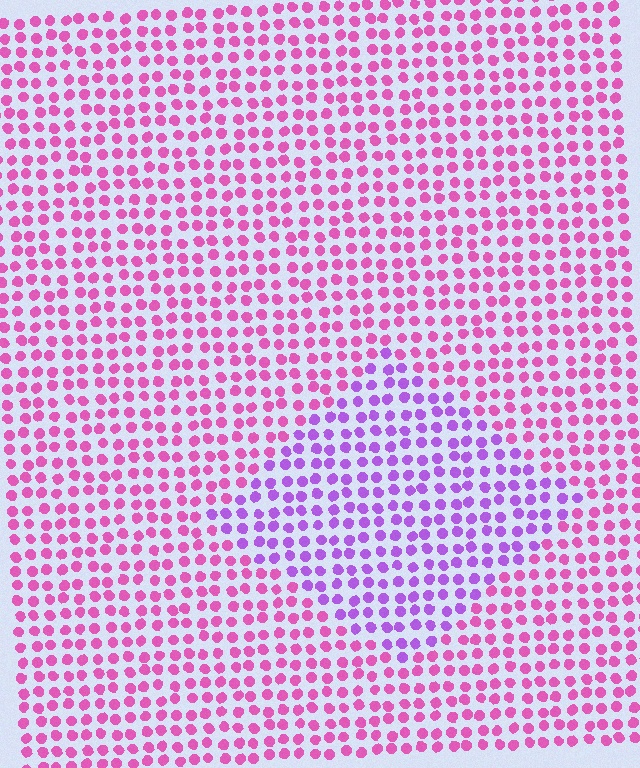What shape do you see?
I see a diamond.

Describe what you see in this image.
The image is filled with small pink elements in a uniform arrangement. A diamond-shaped region is visible where the elements are tinted to a slightly different hue, forming a subtle color boundary.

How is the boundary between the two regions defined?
The boundary is defined purely by a slight shift in hue (about 39 degrees). Spacing, size, and orientation are identical on both sides.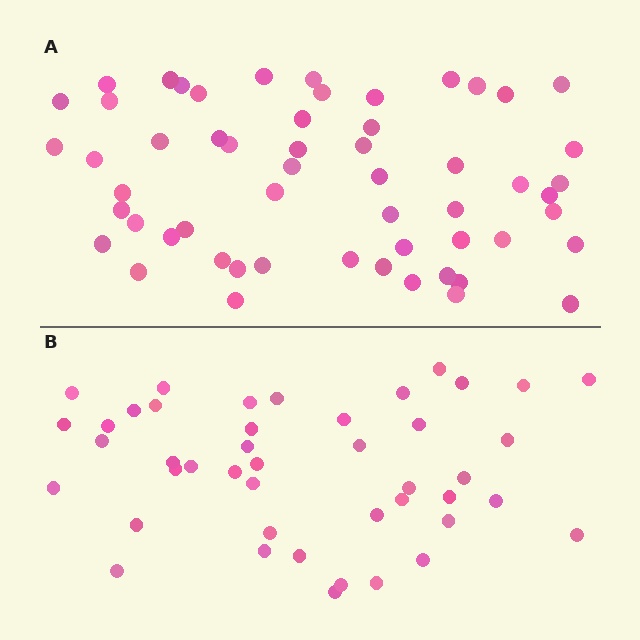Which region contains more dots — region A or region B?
Region A (the top region) has more dots.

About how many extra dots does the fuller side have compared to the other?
Region A has roughly 12 or so more dots than region B.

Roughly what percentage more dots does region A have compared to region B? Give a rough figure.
About 25% more.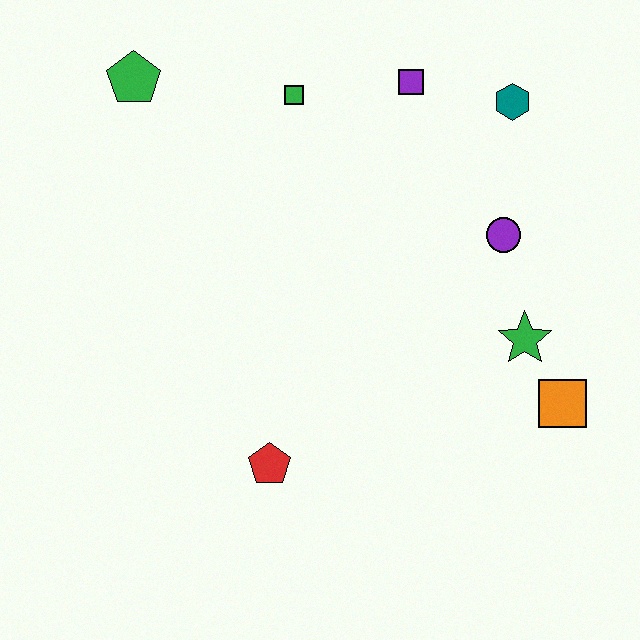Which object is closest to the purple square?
The teal hexagon is closest to the purple square.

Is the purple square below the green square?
No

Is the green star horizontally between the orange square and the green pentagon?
Yes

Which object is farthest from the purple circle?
The green pentagon is farthest from the purple circle.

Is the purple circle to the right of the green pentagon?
Yes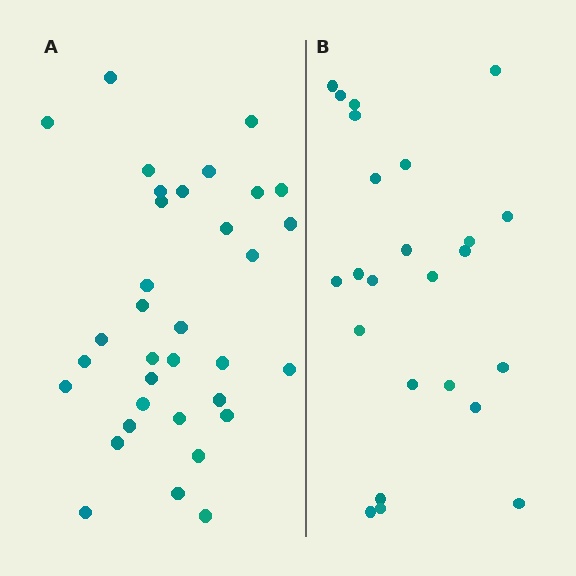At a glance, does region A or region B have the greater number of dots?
Region A (the left region) has more dots.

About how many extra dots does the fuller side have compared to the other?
Region A has roughly 10 or so more dots than region B.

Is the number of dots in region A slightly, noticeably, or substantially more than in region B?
Region A has noticeably more, but not dramatically so. The ratio is roughly 1.4 to 1.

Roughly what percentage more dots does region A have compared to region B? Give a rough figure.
About 40% more.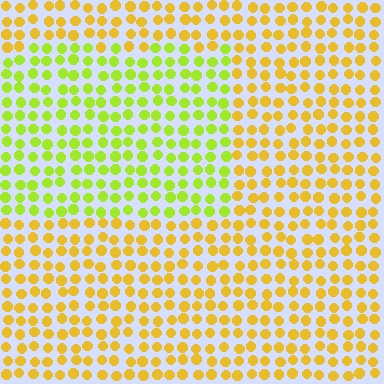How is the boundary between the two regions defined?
The boundary is defined purely by a slight shift in hue (about 37 degrees). Spacing, size, and orientation are identical on both sides.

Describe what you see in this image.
The image is filled with small yellow elements in a uniform arrangement. A rectangle-shaped region is visible where the elements are tinted to a slightly different hue, forming a subtle color boundary.